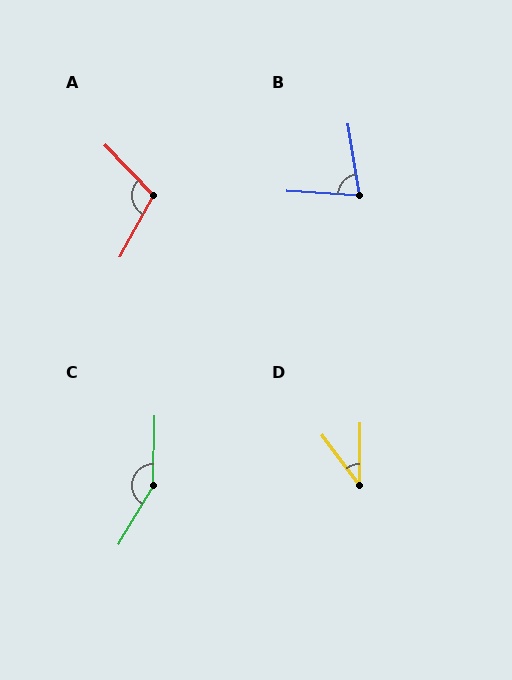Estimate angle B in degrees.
Approximately 77 degrees.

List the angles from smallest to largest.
D (37°), B (77°), A (107°), C (151°).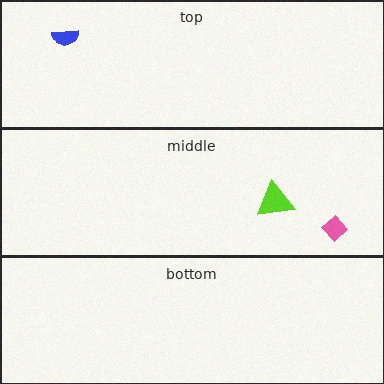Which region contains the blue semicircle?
The top region.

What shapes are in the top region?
The blue semicircle.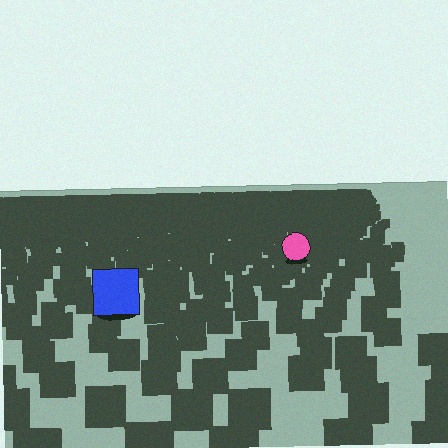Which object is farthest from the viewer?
The pink circle is farthest from the viewer. It appears smaller and the ground texture around it is denser.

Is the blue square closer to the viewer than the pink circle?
Yes. The blue square is closer — you can tell from the texture gradient: the ground texture is coarser near it.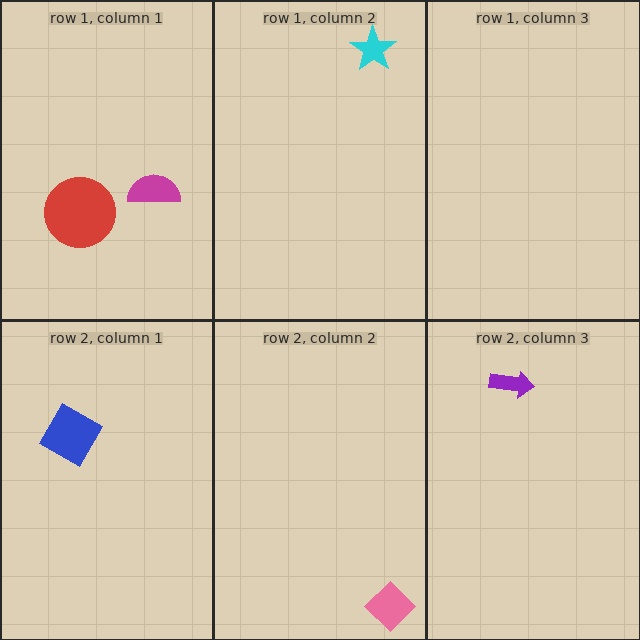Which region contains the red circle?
The row 1, column 1 region.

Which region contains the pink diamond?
The row 2, column 2 region.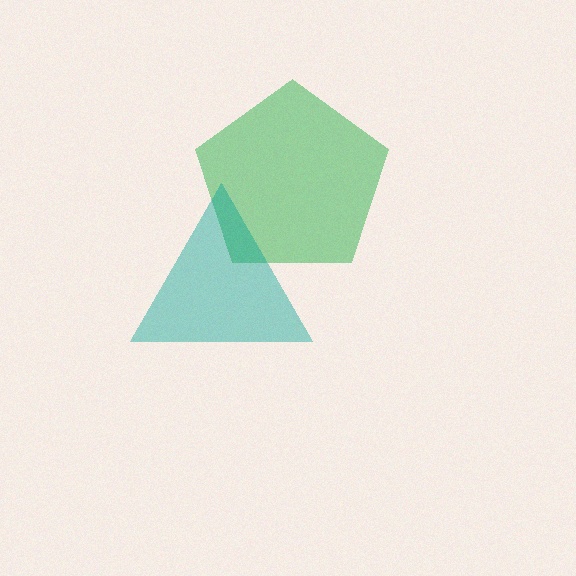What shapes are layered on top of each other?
The layered shapes are: a green pentagon, a teal triangle.